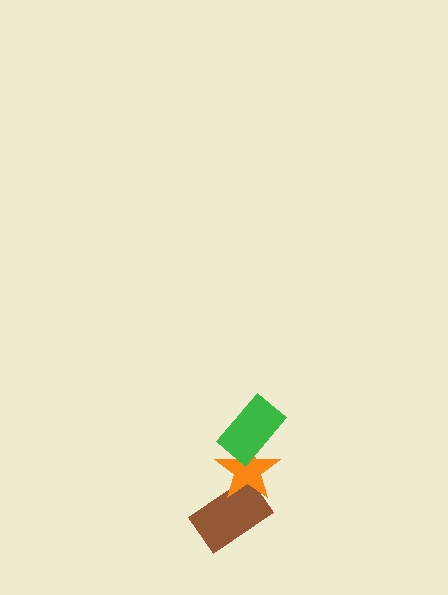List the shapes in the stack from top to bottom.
From top to bottom: the green rectangle, the orange star, the brown rectangle.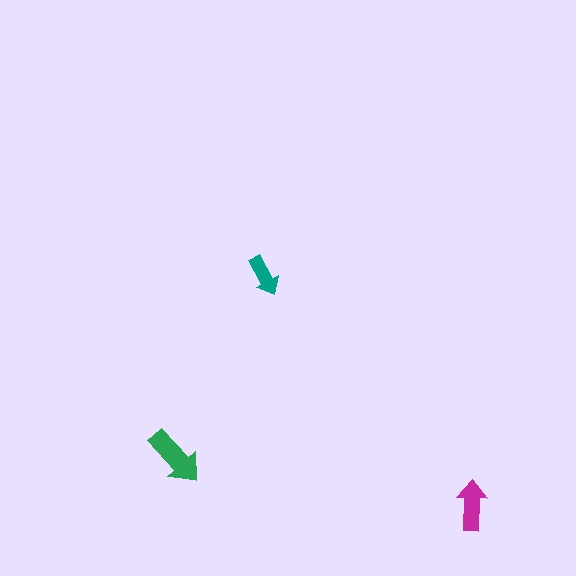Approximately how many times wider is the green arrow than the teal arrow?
About 1.5 times wider.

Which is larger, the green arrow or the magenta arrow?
The green one.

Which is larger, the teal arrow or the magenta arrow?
The magenta one.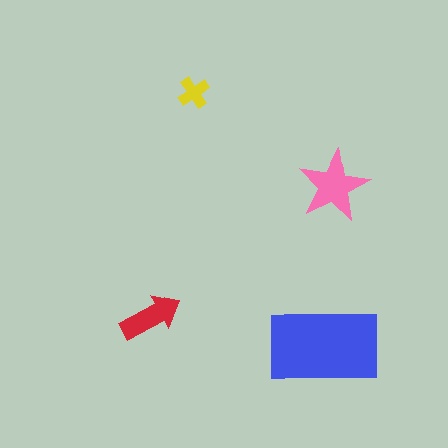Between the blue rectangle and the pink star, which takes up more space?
The blue rectangle.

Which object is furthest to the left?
The red arrow is leftmost.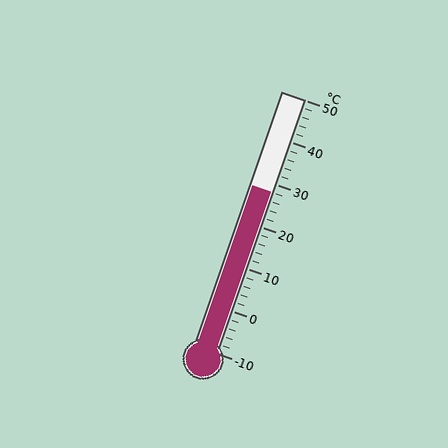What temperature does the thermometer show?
The thermometer shows approximately 28°C.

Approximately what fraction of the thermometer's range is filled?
The thermometer is filled to approximately 65% of its range.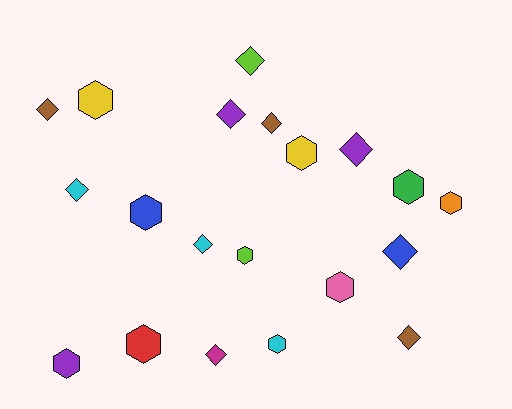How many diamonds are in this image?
There are 10 diamonds.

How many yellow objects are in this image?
There are 2 yellow objects.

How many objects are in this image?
There are 20 objects.